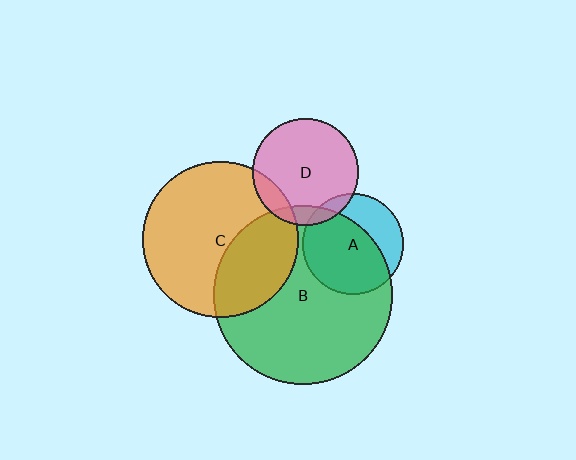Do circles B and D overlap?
Yes.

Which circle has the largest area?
Circle B (green).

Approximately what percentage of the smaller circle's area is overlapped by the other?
Approximately 10%.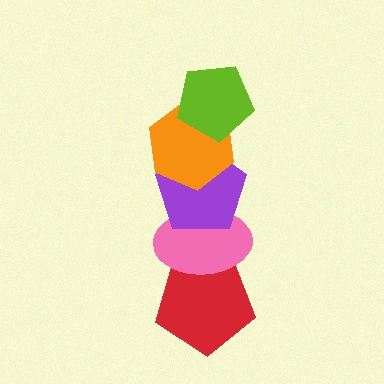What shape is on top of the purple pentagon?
The orange hexagon is on top of the purple pentagon.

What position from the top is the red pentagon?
The red pentagon is 5th from the top.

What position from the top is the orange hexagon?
The orange hexagon is 2nd from the top.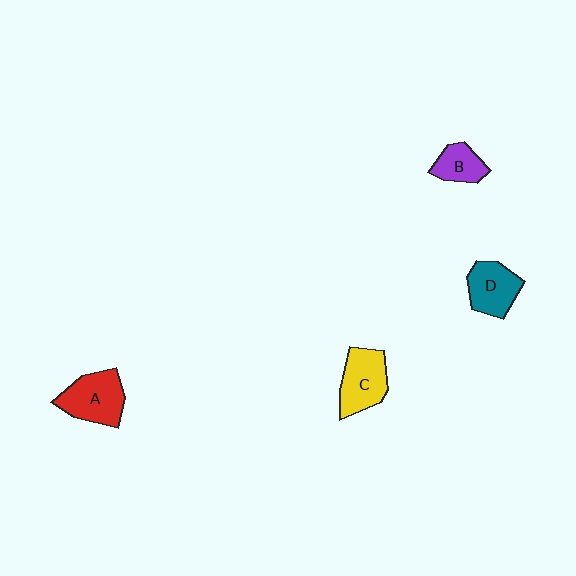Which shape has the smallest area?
Shape B (purple).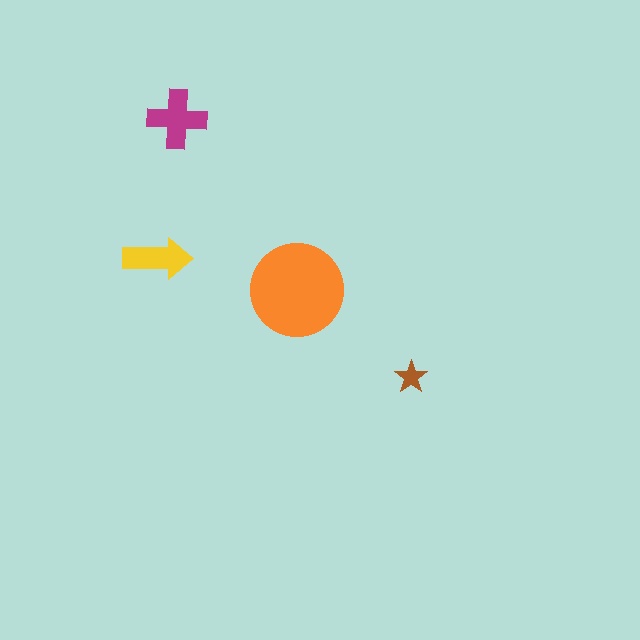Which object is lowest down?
The brown star is bottommost.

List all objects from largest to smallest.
The orange circle, the magenta cross, the yellow arrow, the brown star.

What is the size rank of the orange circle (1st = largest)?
1st.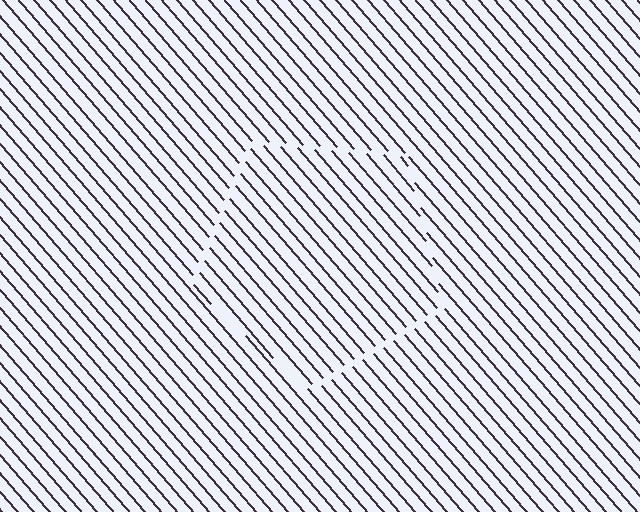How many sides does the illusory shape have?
5 sides — the line-ends trace a pentagon.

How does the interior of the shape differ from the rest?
The interior of the shape contains the same grating, shifted by half a period — the contour is defined by the phase discontinuity where line-ends from the inner and outer gratings abut.